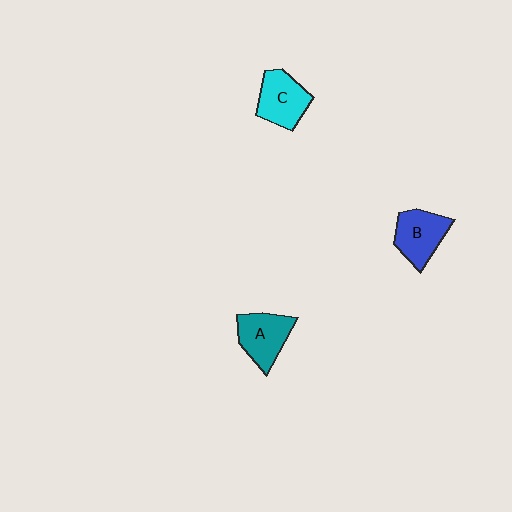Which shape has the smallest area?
Shape C (cyan).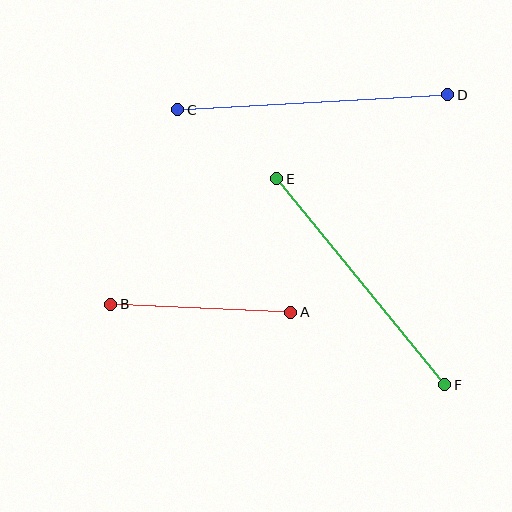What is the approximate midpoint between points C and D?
The midpoint is at approximately (313, 102) pixels.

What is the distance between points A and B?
The distance is approximately 180 pixels.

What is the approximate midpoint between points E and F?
The midpoint is at approximately (361, 282) pixels.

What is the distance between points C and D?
The distance is approximately 270 pixels.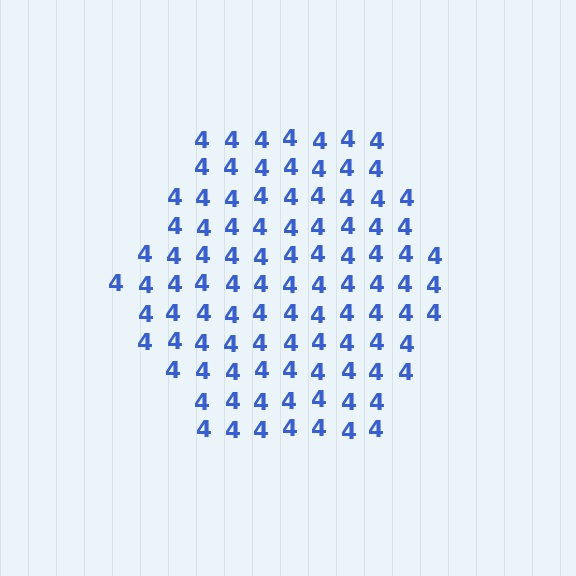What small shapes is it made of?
It is made of small digit 4's.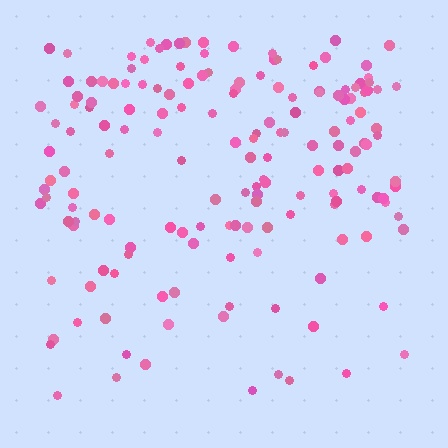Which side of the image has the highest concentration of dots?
The top.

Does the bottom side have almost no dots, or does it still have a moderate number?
Still a moderate number, just noticeably fewer than the top.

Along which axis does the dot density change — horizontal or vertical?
Vertical.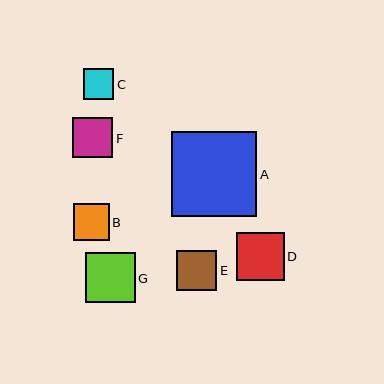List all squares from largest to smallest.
From largest to smallest: A, G, D, E, F, B, C.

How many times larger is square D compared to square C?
Square D is approximately 1.6 times the size of square C.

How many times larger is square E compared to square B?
Square E is approximately 1.1 times the size of square B.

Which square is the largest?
Square A is the largest with a size of approximately 85 pixels.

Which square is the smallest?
Square C is the smallest with a size of approximately 30 pixels.